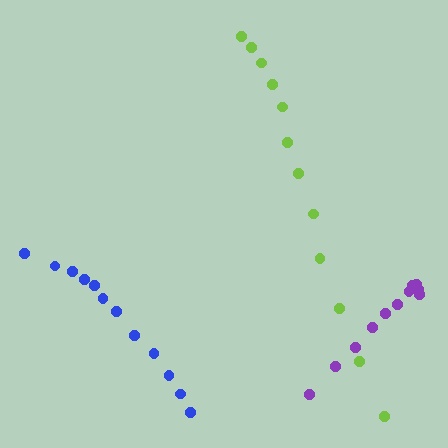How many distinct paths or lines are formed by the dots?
There are 3 distinct paths.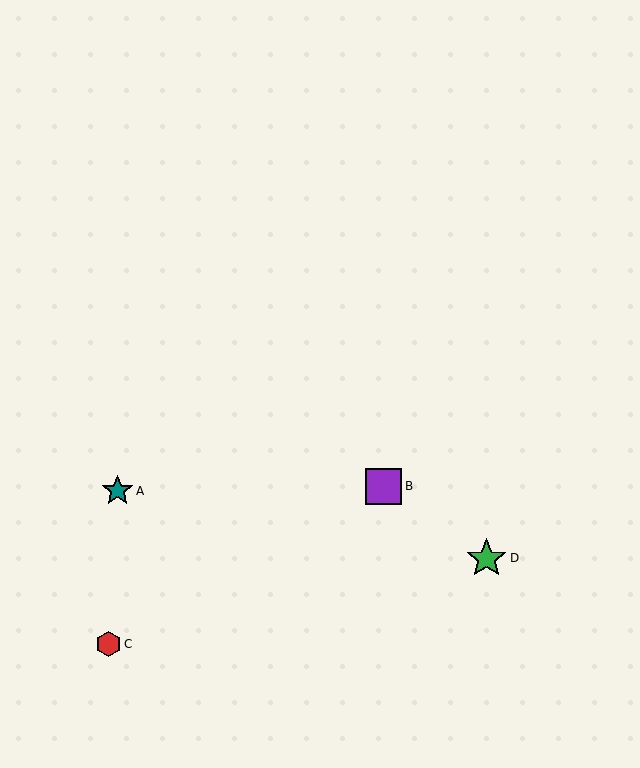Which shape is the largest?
The green star (labeled D) is the largest.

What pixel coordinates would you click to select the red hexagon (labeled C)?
Click at (109, 644) to select the red hexagon C.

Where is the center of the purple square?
The center of the purple square is at (384, 486).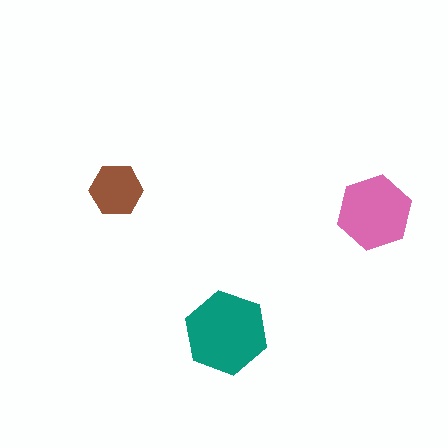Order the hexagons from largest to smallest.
the teal one, the pink one, the brown one.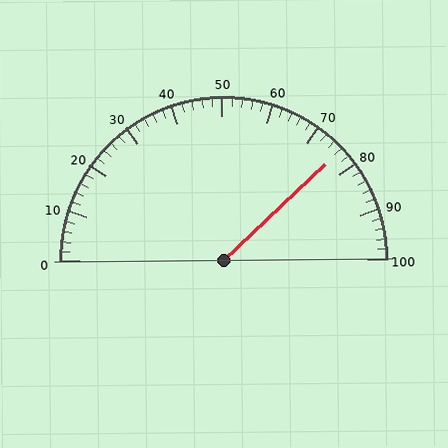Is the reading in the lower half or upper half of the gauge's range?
The reading is in the upper half of the range (0 to 100).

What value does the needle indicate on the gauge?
The needle indicates approximately 76.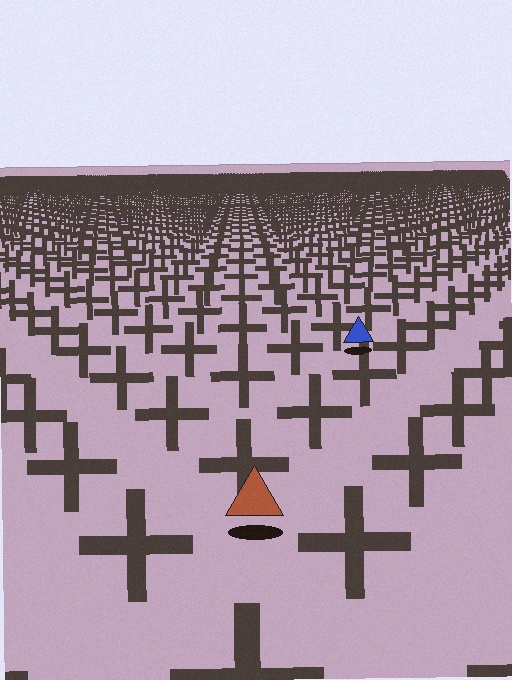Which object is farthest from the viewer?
The blue triangle is farthest from the viewer. It appears smaller and the ground texture around it is denser.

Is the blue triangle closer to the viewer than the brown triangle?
No. The brown triangle is closer — you can tell from the texture gradient: the ground texture is coarser near it.